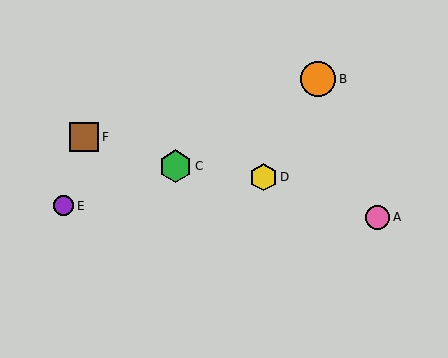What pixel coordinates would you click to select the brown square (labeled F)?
Click at (84, 137) to select the brown square F.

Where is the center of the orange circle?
The center of the orange circle is at (318, 79).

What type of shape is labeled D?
Shape D is a yellow hexagon.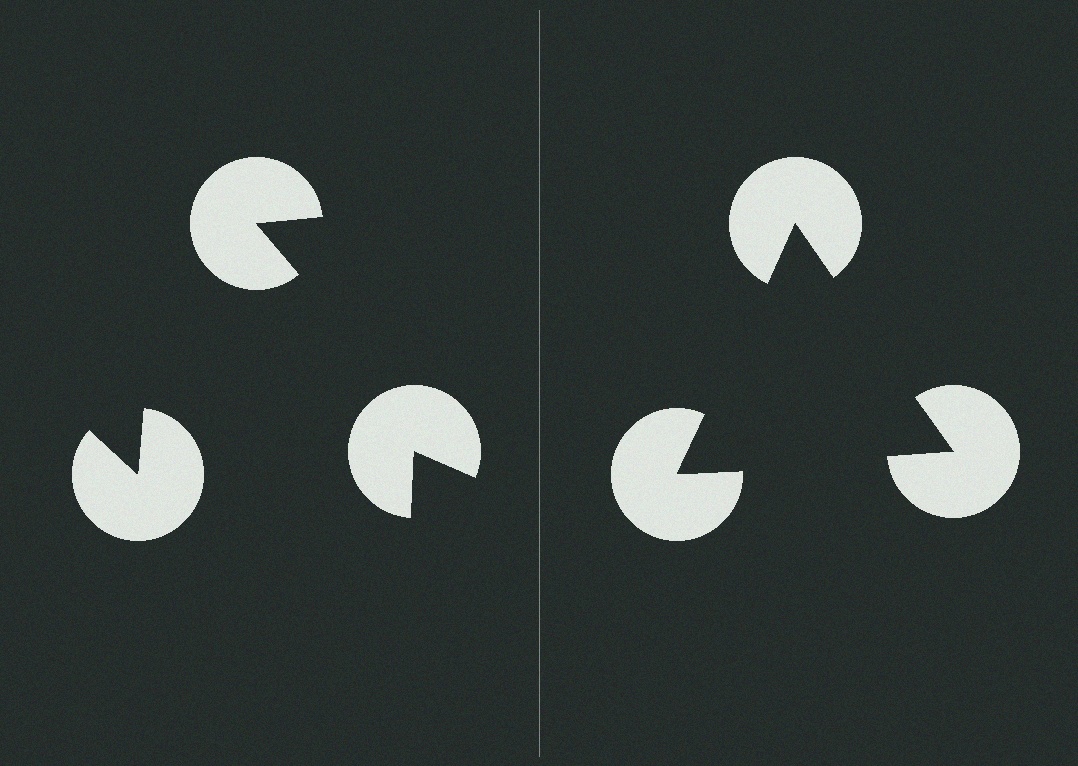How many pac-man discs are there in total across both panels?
6 — 3 on each side.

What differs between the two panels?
The pac-man discs are positioned identically on both sides; only the wedge orientations differ. On the right they align to a triangle; on the left they are misaligned.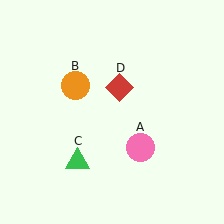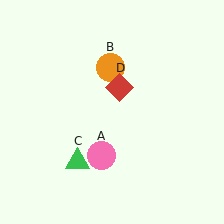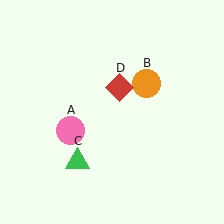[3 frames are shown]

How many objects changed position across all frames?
2 objects changed position: pink circle (object A), orange circle (object B).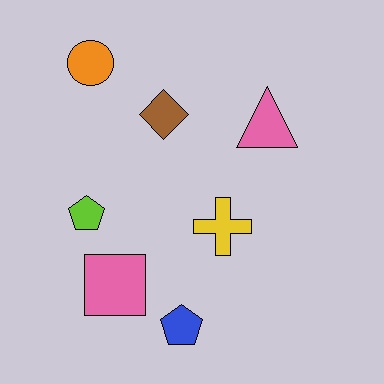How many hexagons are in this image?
There are no hexagons.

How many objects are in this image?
There are 7 objects.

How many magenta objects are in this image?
There are no magenta objects.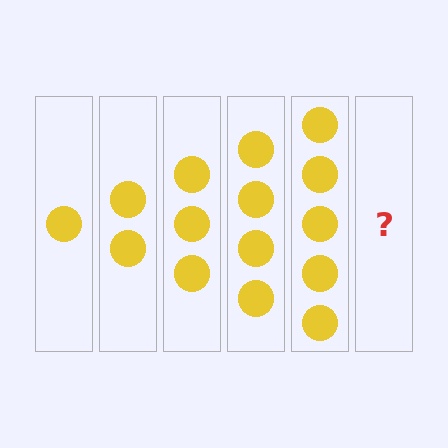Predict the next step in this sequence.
The next step is 6 circles.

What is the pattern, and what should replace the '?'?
The pattern is that each step adds one more circle. The '?' should be 6 circles.